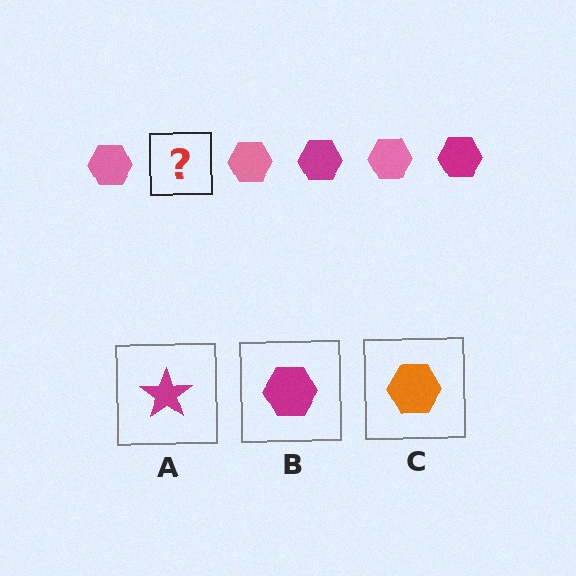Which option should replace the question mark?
Option B.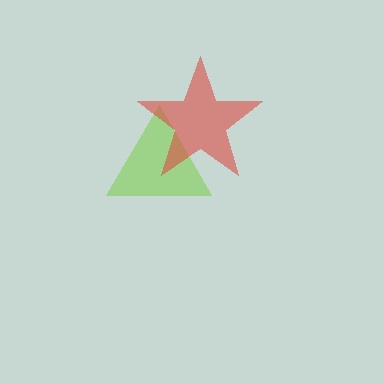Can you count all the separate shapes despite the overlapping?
Yes, there are 2 separate shapes.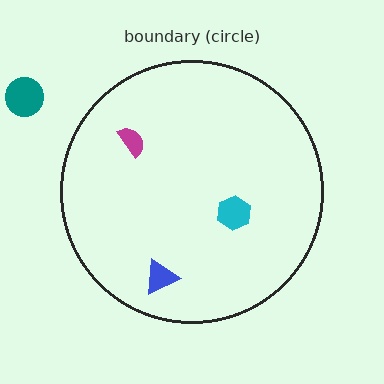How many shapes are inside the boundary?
3 inside, 1 outside.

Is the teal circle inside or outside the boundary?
Outside.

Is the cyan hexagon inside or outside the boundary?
Inside.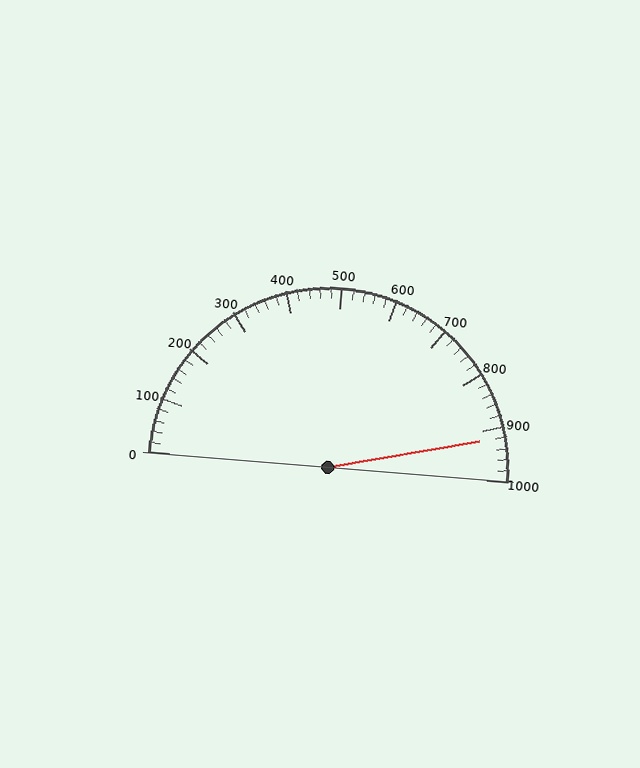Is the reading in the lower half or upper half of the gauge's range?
The reading is in the upper half of the range (0 to 1000).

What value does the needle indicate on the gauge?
The needle indicates approximately 920.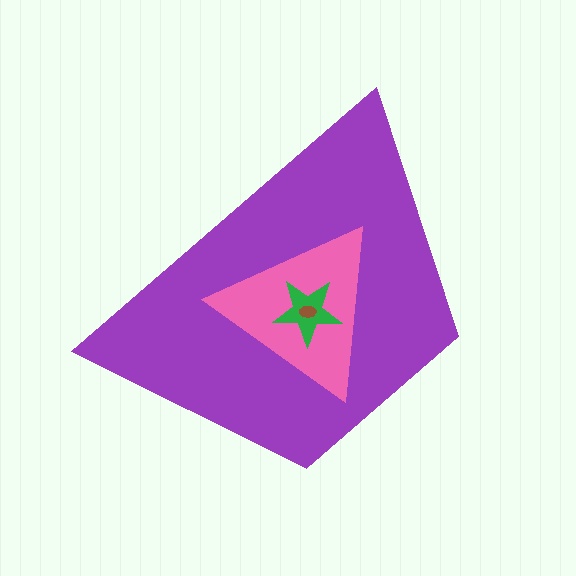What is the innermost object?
The brown ellipse.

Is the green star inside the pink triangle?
Yes.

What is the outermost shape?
The purple trapezoid.